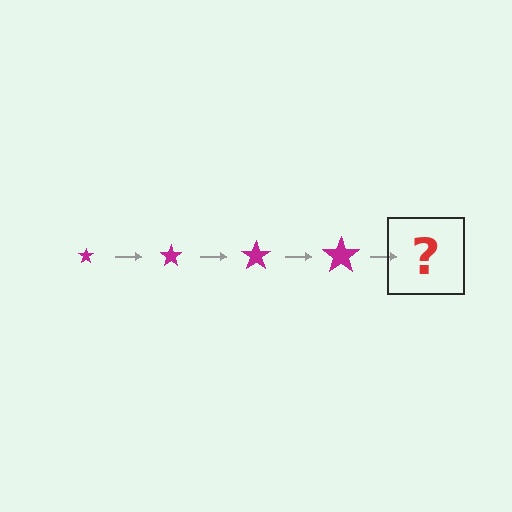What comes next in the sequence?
The next element should be a magenta star, larger than the previous one.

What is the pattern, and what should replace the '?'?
The pattern is that the star gets progressively larger each step. The '?' should be a magenta star, larger than the previous one.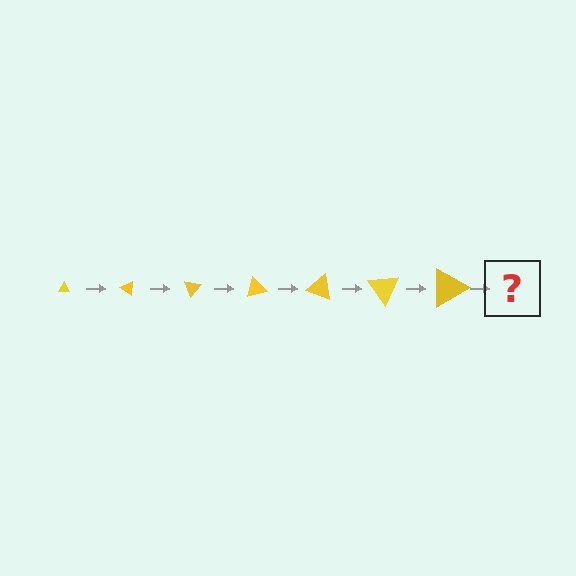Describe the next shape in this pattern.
It should be a triangle, larger than the previous one and rotated 245 degrees from the start.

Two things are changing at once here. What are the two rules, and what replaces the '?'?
The two rules are that the triangle grows larger each step and it rotates 35 degrees each step. The '?' should be a triangle, larger than the previous one and rotated 245 degrees from the start.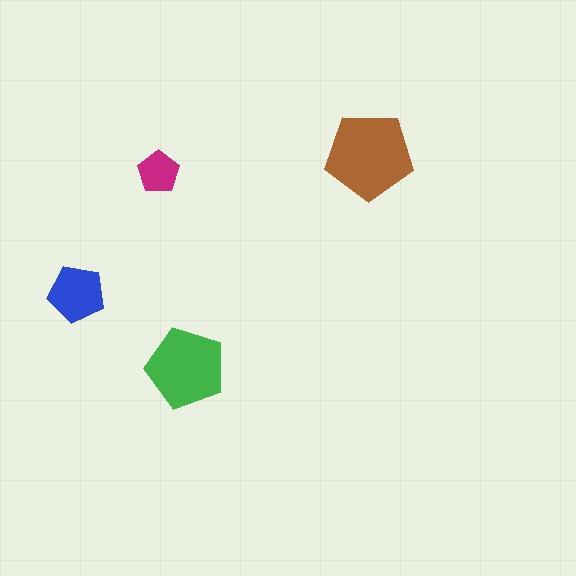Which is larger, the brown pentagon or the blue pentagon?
The brown one.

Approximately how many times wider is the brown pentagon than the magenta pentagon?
About 2 times wider.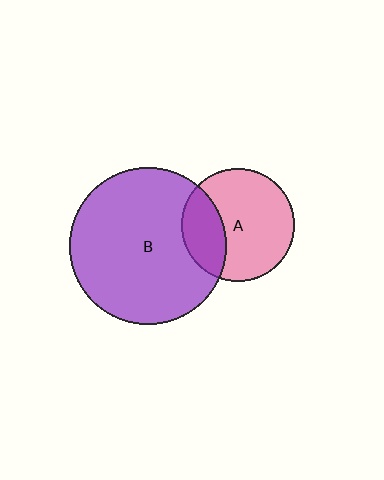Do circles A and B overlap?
Yes.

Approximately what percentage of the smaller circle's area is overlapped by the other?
Approximately 30%.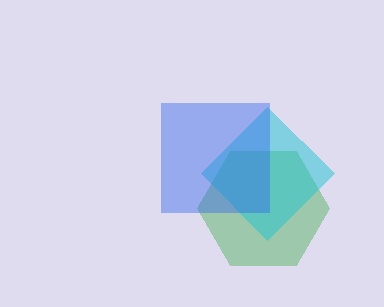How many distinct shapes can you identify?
There are 3 distinct shapes: a green hexagon, a cyan diamond, a blue square.